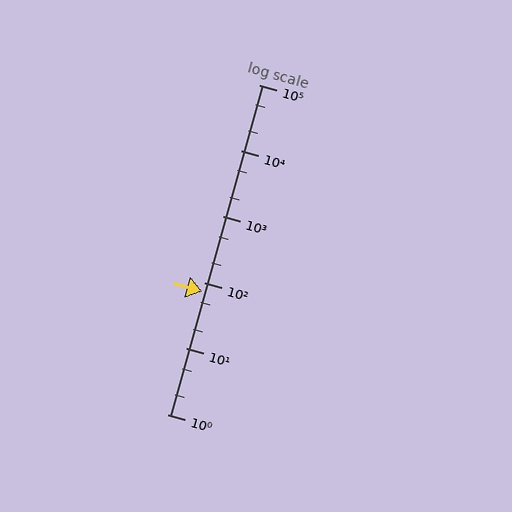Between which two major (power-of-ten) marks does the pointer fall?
The pointer is between 10 and 100.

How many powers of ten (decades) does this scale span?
The scale spans 5 decades, from 1 to 100000.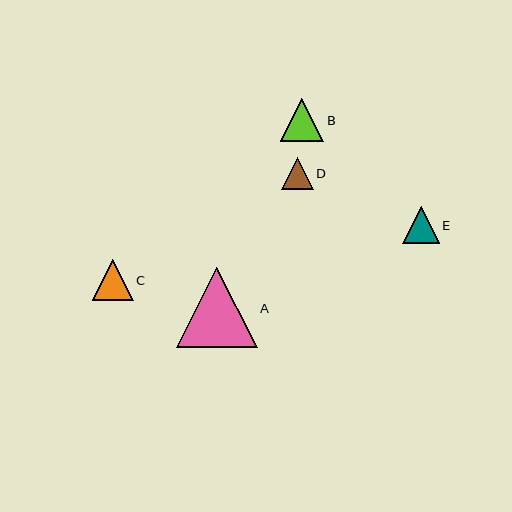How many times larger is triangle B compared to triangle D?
Triangle B is approximately 1.4 times the size of triangle D.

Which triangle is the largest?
Triangle A is the largest with a size of approximately 81 pixels.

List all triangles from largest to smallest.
From largest to smallest: A, B, C, E, D.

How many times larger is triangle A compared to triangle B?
Triangle A is approximately 1.9 times the size of triangle B.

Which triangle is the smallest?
Triangle D is the smallest with a size of approximately 31 pixels.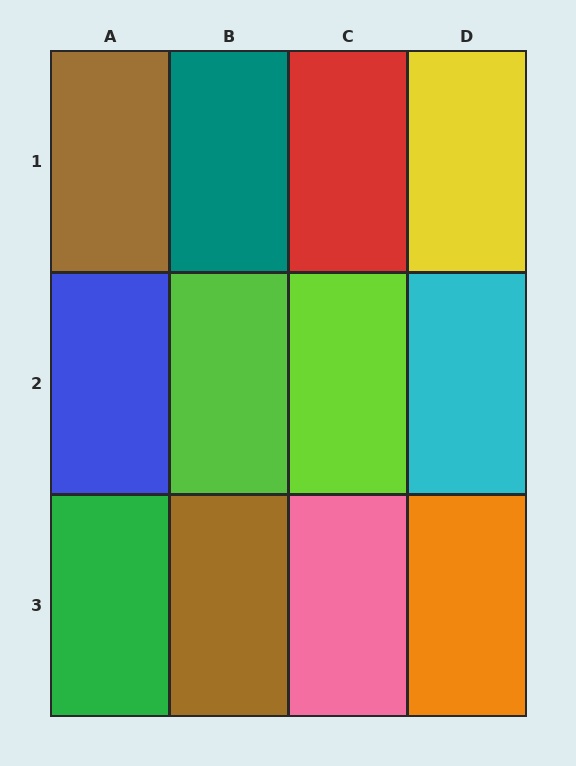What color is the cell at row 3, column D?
Orange.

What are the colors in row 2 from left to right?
Blue, lime, lime, cyan.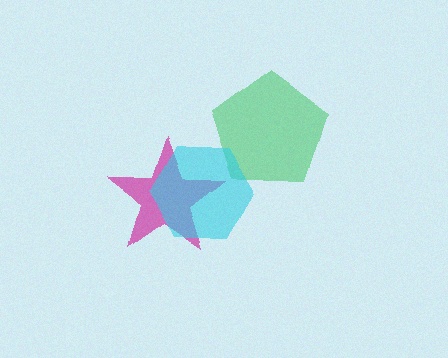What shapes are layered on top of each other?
The layered shapes are: a magenta star, a green pentagon, a cyan hexagon.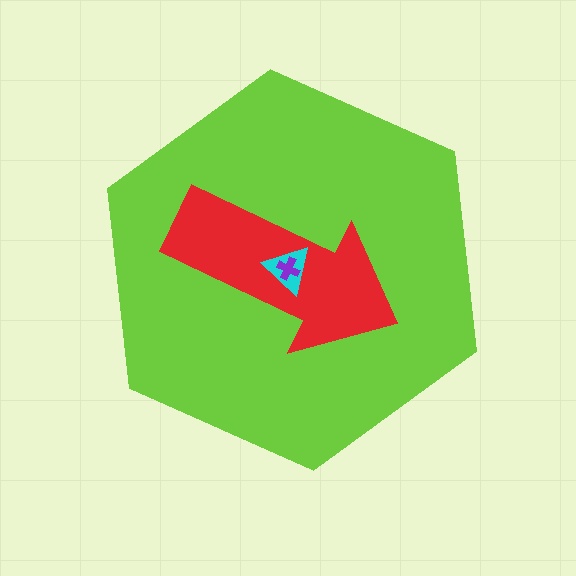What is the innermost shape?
The purple cross.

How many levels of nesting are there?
4.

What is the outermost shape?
The lime hexagon.